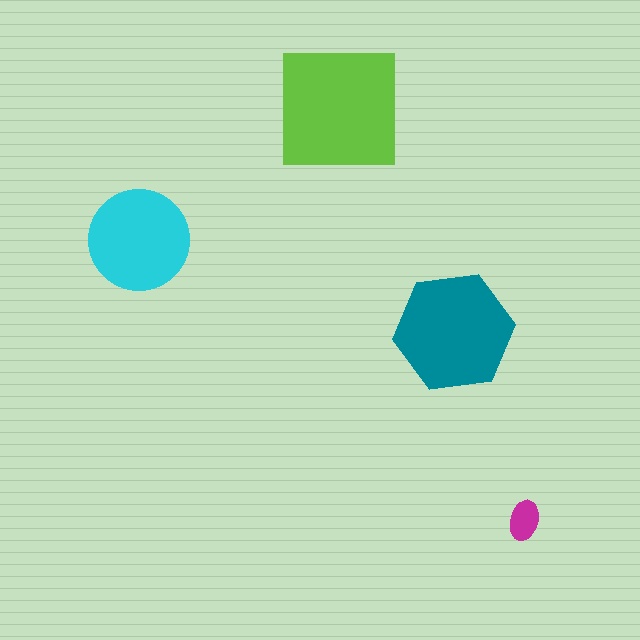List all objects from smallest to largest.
The magenta ellipse, the cyan circle, the teal hexagon, the lime square.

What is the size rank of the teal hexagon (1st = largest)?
2nd.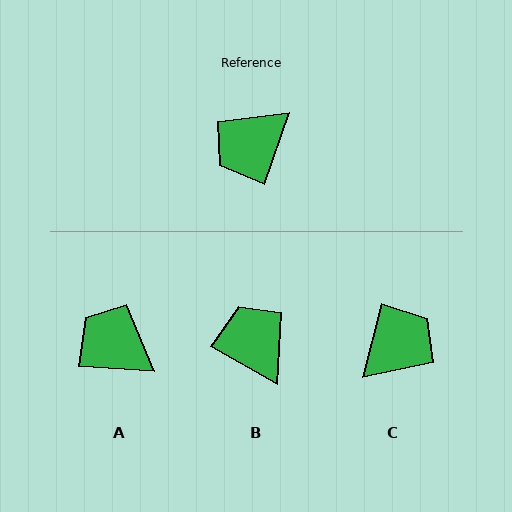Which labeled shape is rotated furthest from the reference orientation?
C, about 175 degrees away.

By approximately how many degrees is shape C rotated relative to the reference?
Approximately 175 degrees clockwise.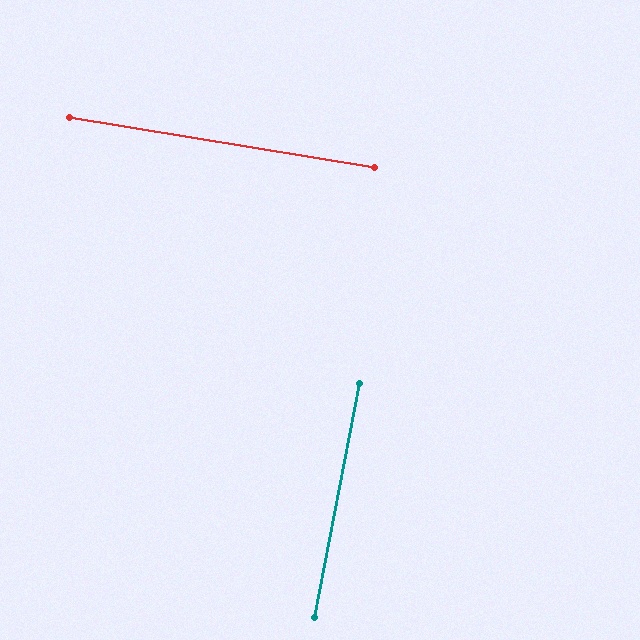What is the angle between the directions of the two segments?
Approximately 88 degrees.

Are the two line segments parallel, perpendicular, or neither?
Perpendicular — they meet at approximately 88°.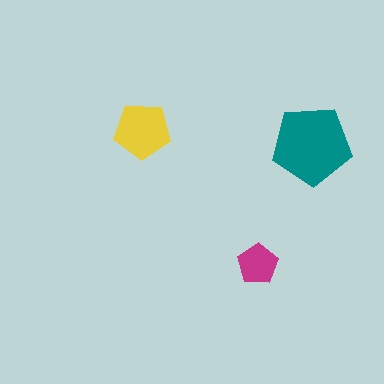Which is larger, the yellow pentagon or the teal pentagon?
The teal one.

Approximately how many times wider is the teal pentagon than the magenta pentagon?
About 2 times wider.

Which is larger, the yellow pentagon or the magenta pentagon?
The yellow one.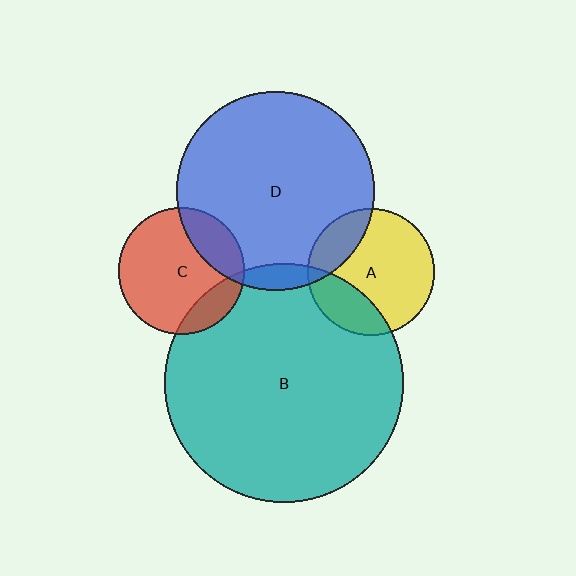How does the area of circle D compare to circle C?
Approximately 2.5 times.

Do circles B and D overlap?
Yes.